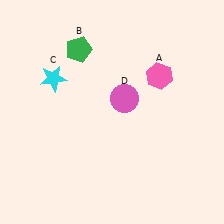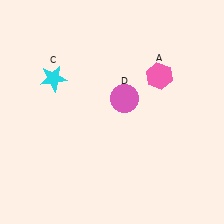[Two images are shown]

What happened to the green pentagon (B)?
The green pentagon (B) was removed in Image 2. It was in the top-left area of Image 1.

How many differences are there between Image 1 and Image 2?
There is 1 difference between the two images.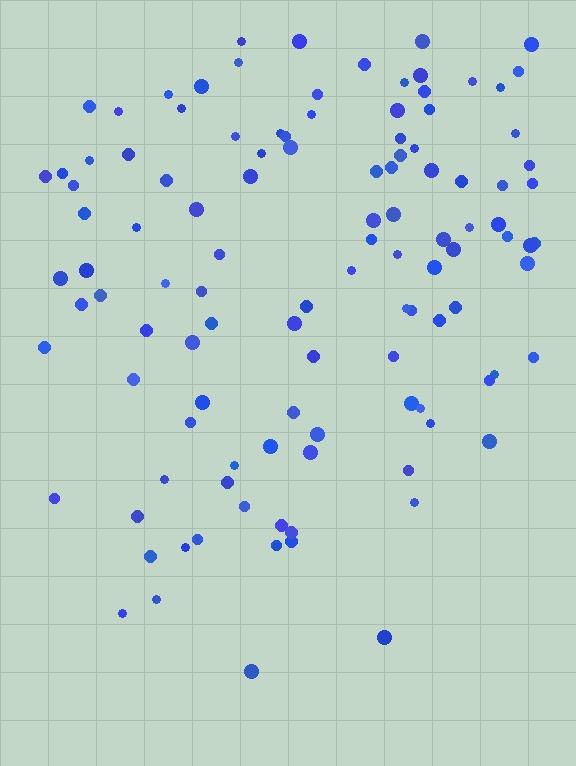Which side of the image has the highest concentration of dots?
The top.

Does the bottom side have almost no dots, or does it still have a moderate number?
Still a moderate number, just noticeably fewer than the top.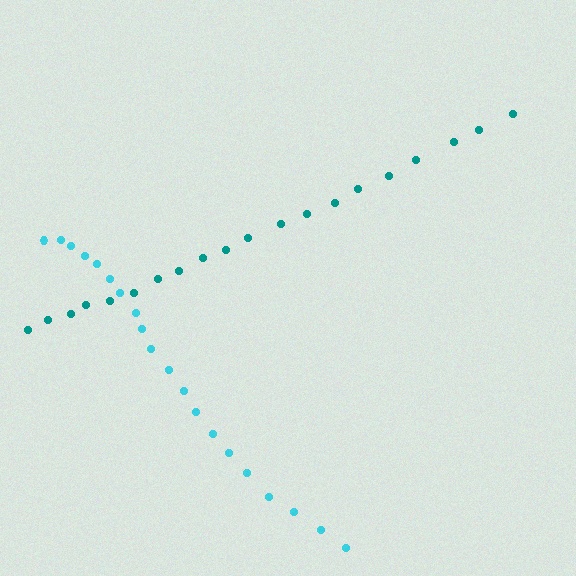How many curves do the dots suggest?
There are 2 distinct paths.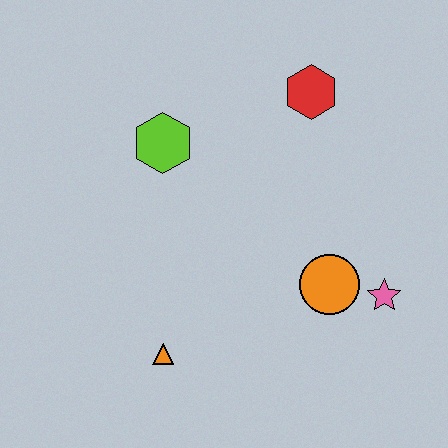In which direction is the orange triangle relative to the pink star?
The orange triangle is to the left of the pink star.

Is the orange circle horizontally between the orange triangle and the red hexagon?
No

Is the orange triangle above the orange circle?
No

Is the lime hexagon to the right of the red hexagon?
No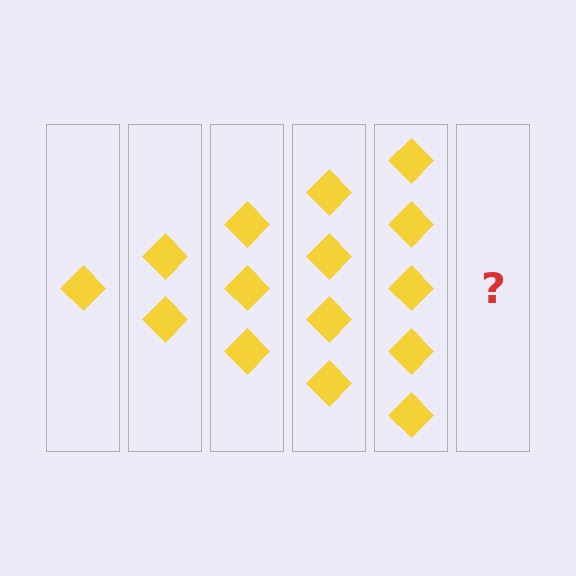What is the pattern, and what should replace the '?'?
The pattern is that each step adds one more diamond. The '?' should be 6 diamonds.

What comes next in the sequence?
The next element should be 6 diamonds.